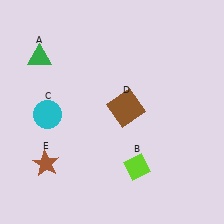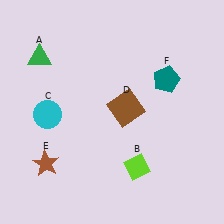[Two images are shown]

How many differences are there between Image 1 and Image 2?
There is 1 difference between the two images.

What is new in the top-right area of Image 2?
A teal pentagon (F) was added in the top-right area of Image 2.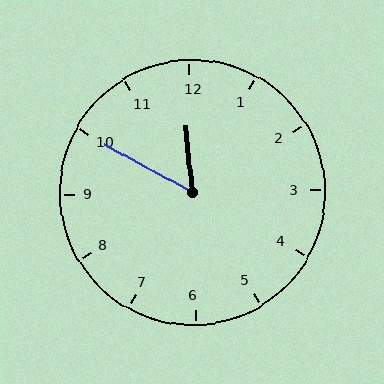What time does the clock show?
11:50.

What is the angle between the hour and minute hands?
Approximately 55 degrees.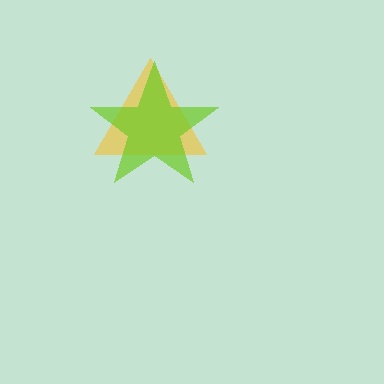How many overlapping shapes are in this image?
There are 2 overlapping shapes in the image.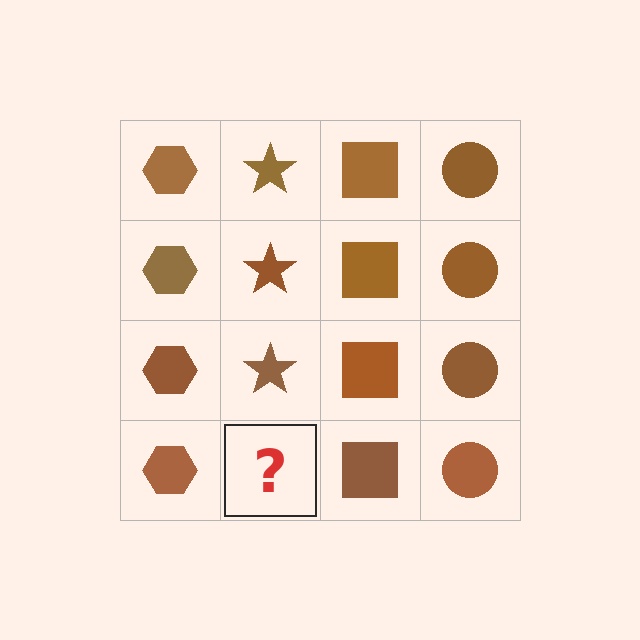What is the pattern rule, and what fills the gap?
The rule is that each column has a consistent shape. The gap should be filled with a brown star.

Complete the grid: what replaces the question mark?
The question mark should be replaced with a brown star.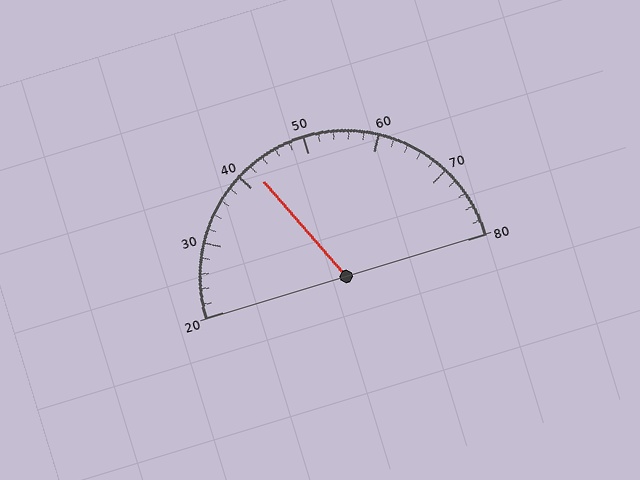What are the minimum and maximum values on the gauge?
The gauge ranges from 20 to 80.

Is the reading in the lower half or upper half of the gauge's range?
The reading is in the lower half of the range (20 to 80).